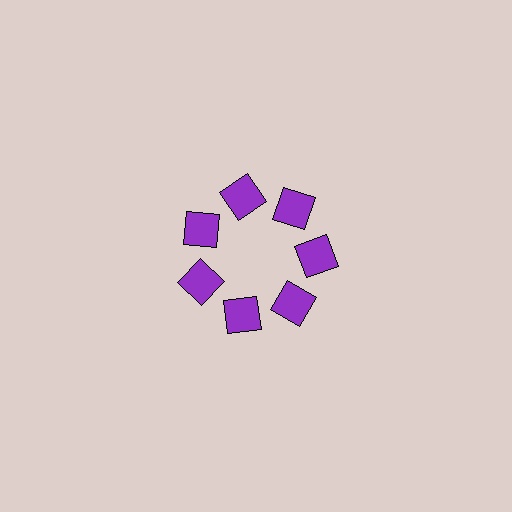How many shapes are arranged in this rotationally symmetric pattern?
There are 7 shapes, arranged in 7 groups of 1.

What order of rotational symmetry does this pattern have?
This pattern has 7-fold rotational symmetry.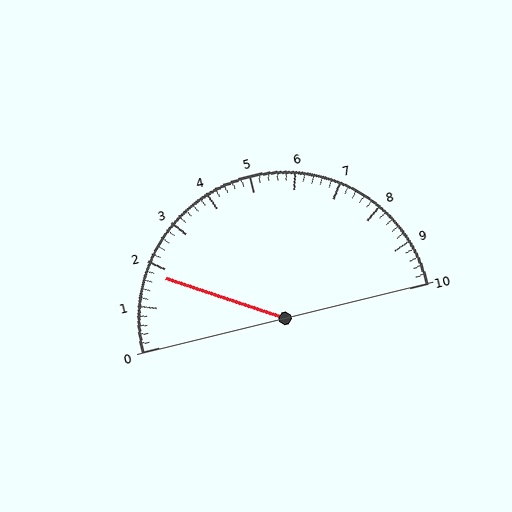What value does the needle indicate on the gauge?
The needle indicates approximately 1.8.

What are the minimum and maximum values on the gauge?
The gauge ranges from 0 to 10.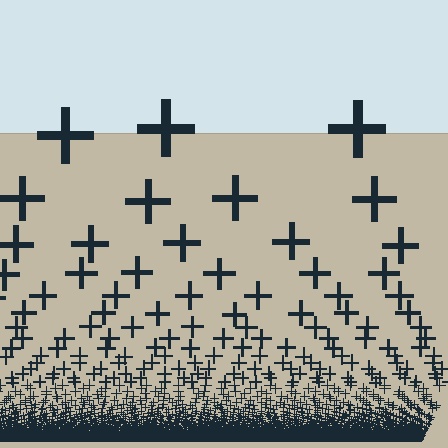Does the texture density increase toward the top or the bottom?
Density increases toward the bottom.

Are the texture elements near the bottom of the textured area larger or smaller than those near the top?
Smaller. The gradient is inverted — elements near the bottom are smaller and denser.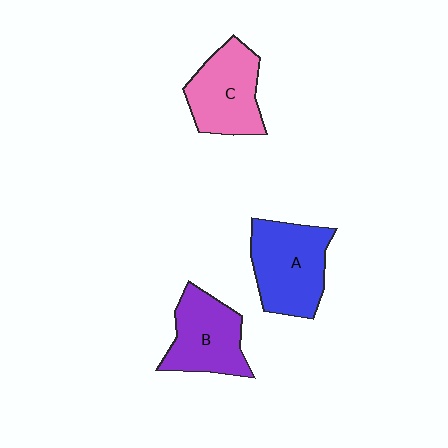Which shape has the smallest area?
Shape B (purple).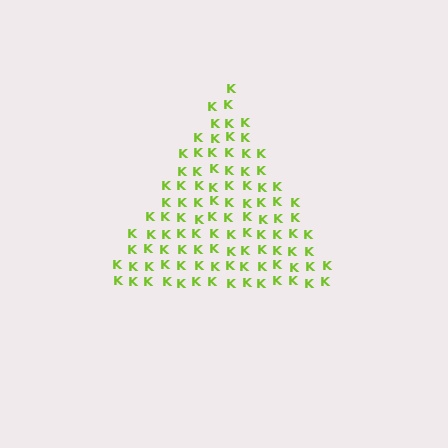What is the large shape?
The large shape is a triangle.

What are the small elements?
The small elements are letter K's.